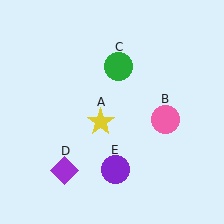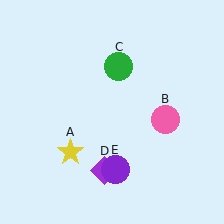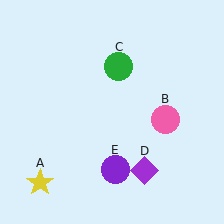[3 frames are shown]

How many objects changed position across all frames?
2 objects changed position: yellow star (object A), purple diamond (object D).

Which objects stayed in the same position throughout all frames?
Pink circle (object B) and green circle (object C) and purple circle (object E) remained stationary.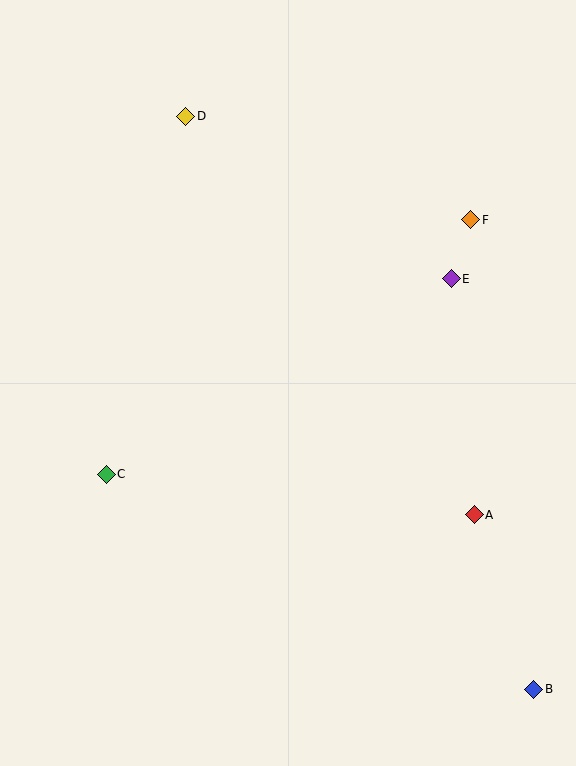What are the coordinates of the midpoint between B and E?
The midpoint between B and E is at (493, 484).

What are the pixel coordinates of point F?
Point F is at (471, 220).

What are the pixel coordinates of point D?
Point D is at (186, 116).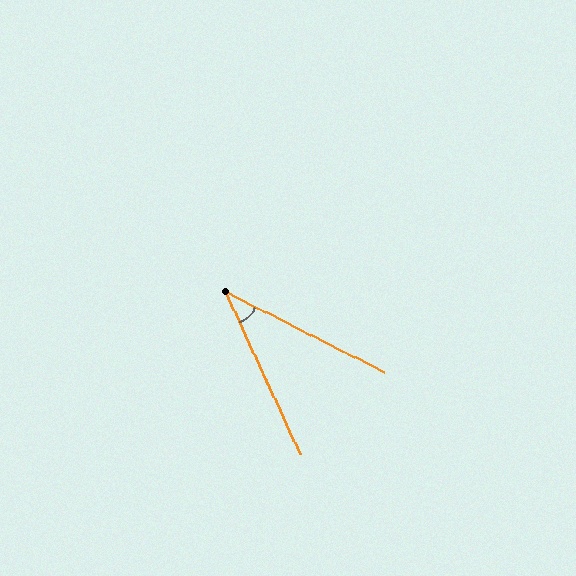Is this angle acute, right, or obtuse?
It is acute.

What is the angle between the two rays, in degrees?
Approximately 38 degrees.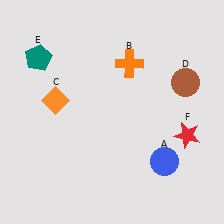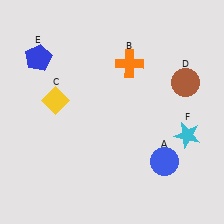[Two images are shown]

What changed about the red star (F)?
In Image 1, F is red. In Image 2, it changed to cyan.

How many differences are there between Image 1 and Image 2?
There are 3 differences between the two images.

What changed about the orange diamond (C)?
In Image 1, C is orange. In Image 2, it changed to yellow.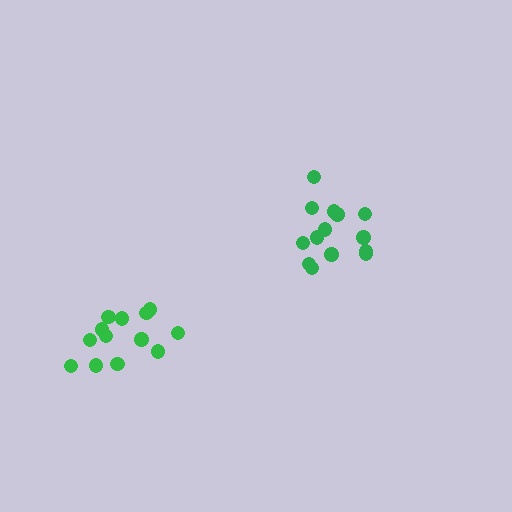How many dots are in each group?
Group 1: 14 dots, Group 2: 13 dots (27 total).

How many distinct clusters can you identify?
There are 2 distinct clusters.